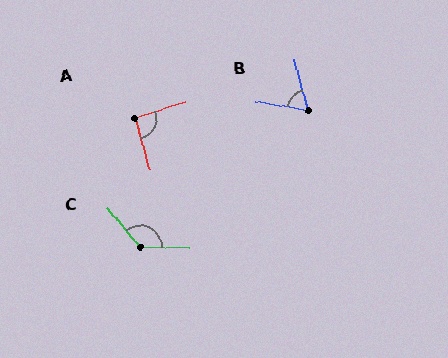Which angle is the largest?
C, at approximately 130 degrees.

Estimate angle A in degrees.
Approximately 93 degrees.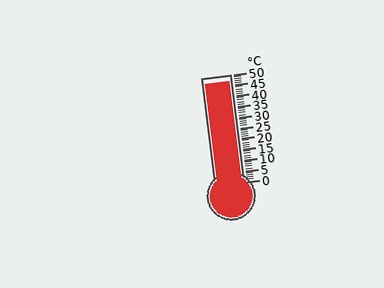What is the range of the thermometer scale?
The thermometer scale ranges from 0°C to 50°C.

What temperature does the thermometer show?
The thermometer shows approximately 47°C.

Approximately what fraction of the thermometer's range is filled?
The thermometer is filled to approximately 95% of its range.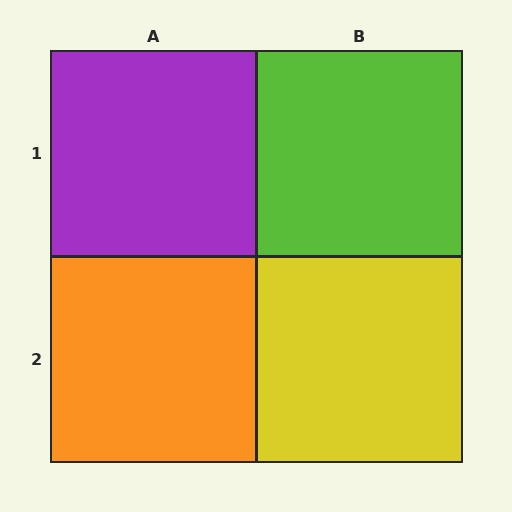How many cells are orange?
1 cell is orange.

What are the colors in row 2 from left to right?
Orange, yellow.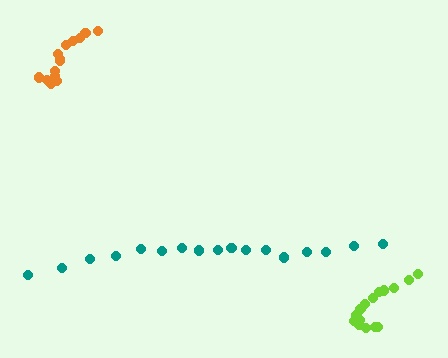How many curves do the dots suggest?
There are 3 distinct paths.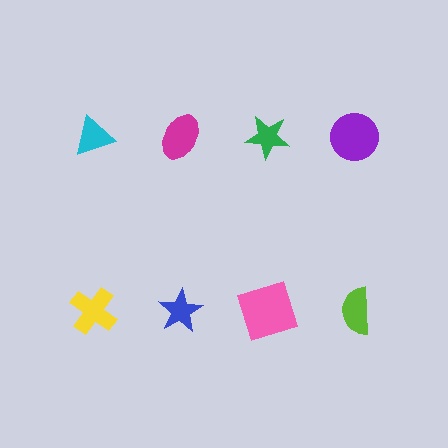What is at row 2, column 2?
A blue star.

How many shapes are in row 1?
4 shapes.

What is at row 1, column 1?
A cyan triangle.